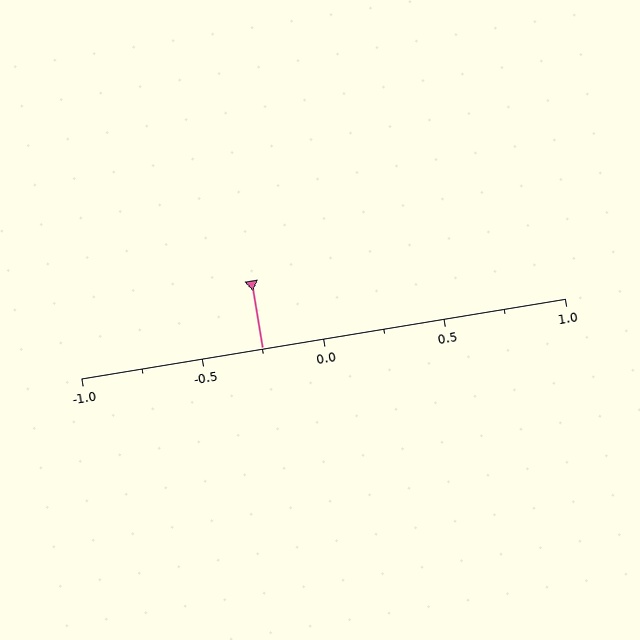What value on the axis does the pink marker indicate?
The marker indicates approximately -0.25.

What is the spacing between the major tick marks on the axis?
The major ticks are spaced 0.5 apart.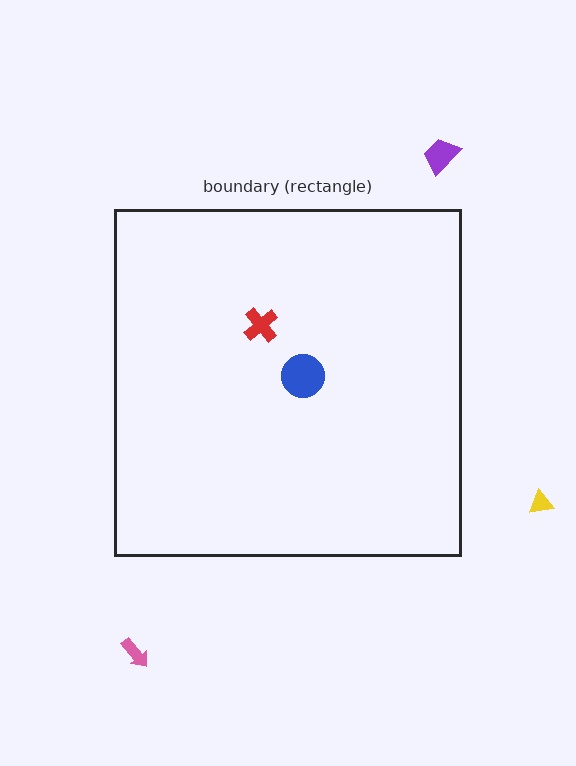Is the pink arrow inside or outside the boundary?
Outside.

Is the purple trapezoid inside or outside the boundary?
Outside.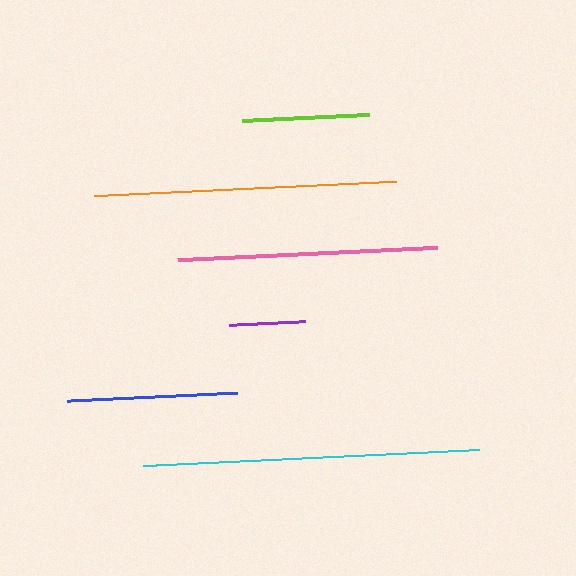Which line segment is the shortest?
The purple line is the shortest at approximately 75 pixels.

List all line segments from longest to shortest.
From longest to shortest: cyan, orange, pink, blue, lime, purple.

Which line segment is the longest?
The cyan line is the longest at approximately 336 pixels.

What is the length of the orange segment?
The orange segment is approximately 301 pixels long.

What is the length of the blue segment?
The blue segment is approximately 170 pixels long.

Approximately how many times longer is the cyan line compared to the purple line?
The cyan line is approximately 4.5 times the length of the purple line.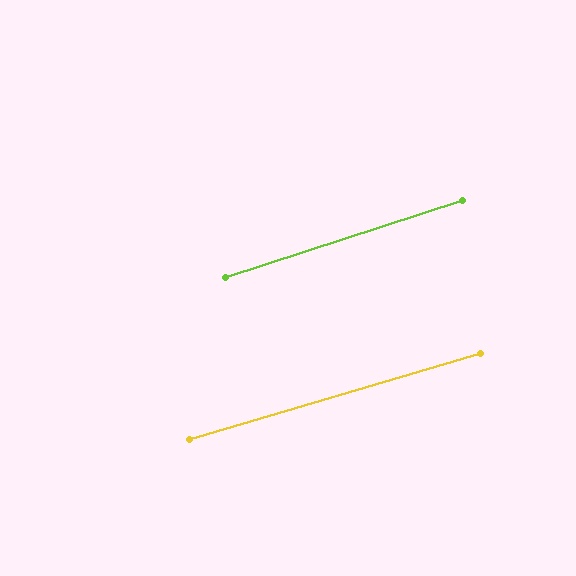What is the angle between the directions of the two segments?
Approximately 1 degree.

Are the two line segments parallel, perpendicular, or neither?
Parallel — their directions differ by only 1.5°.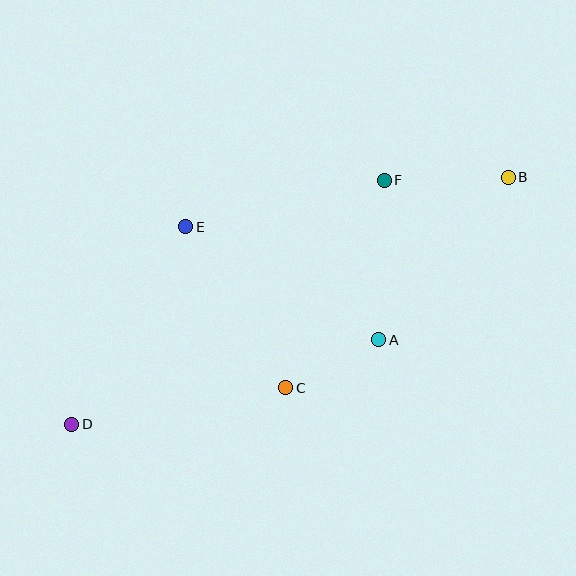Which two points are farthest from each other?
Points B and D are farthest from each other.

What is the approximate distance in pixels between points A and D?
The distance between A and D is approximately 318 pixels.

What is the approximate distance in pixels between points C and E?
The distance between C and E is approximately 190 pixels.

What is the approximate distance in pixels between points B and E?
The distance between B and E is approximately 326 pixels.